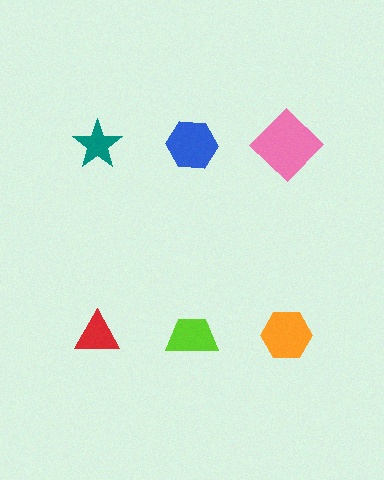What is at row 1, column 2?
A blue hexagon.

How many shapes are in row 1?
3 shapes.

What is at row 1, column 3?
A pink diamond.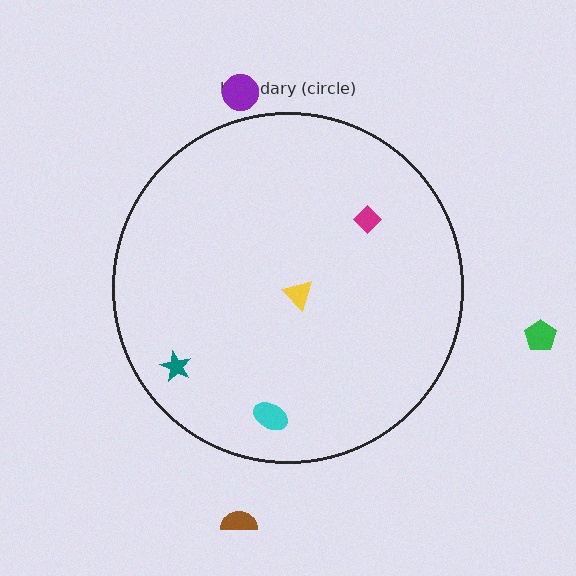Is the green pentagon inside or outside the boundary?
Outside.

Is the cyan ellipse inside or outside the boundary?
Inside.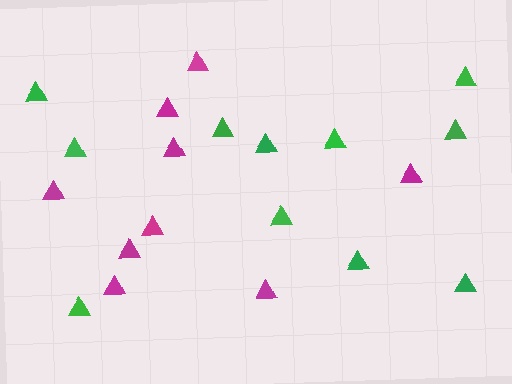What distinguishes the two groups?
There are 2 groups: one group of green triangles (11) and one group of magenta triangles (9).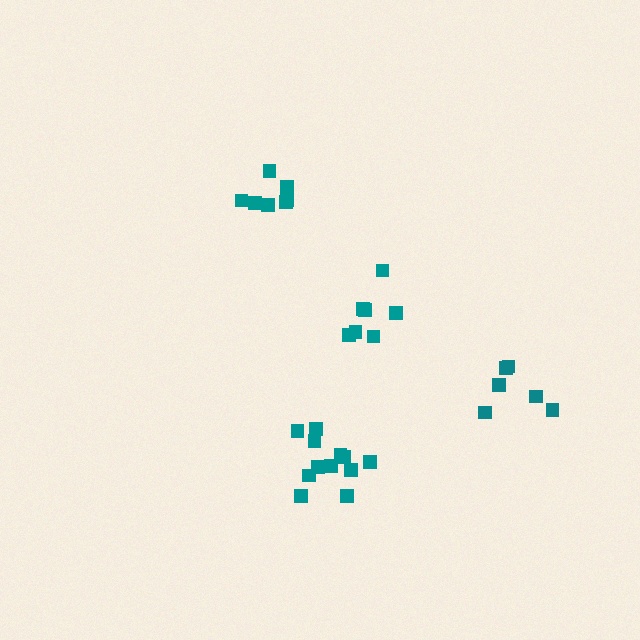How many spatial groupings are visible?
There are 4 spatial groupings.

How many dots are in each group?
Group 1: 7 dots, Group 2: 12 dots, Group 3: 7 dots, Group 4: 6 dots (32 total).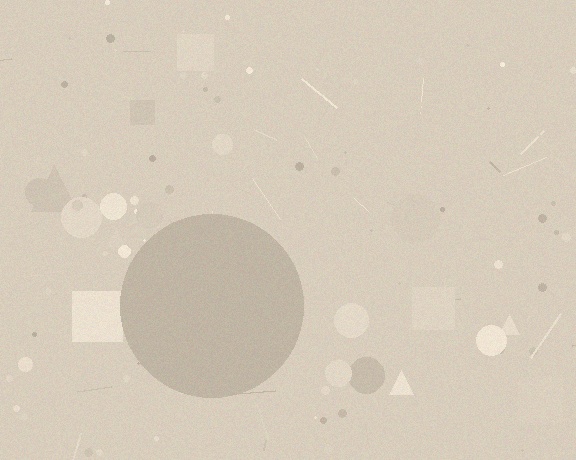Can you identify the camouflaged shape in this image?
The camouflaged shape is a circle.